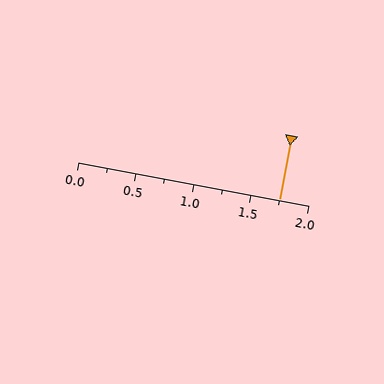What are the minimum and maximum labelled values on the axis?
The axis runs from 0.0 to 2.0.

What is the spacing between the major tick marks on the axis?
The major ticks are spaced 0.5 apart.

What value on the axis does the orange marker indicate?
The marker indicates approximately 1.75.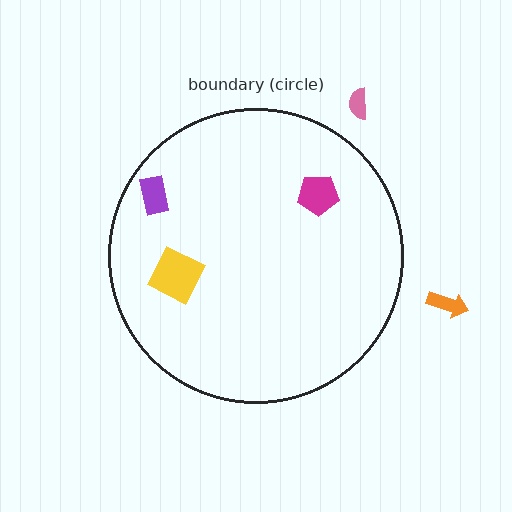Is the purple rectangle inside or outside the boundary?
Inside.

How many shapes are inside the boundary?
3 inside, 2 outside.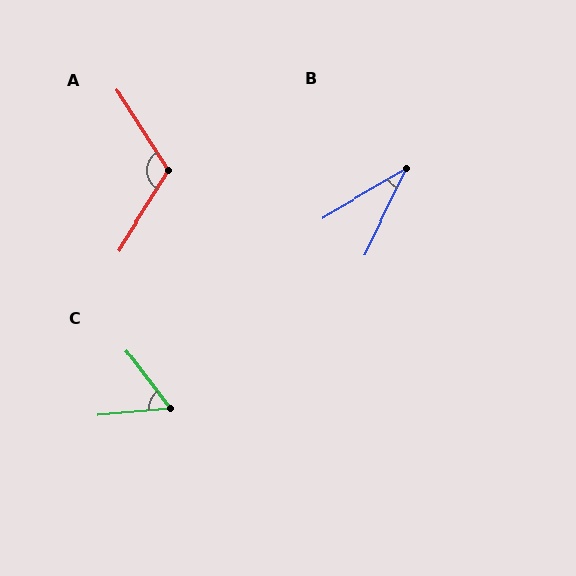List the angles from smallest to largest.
B (34°), C (58°), A (116°).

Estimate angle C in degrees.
Approximately 58 degrees.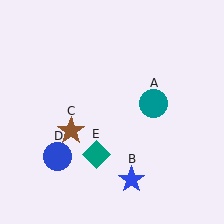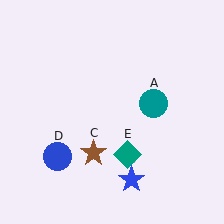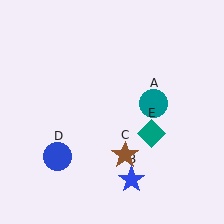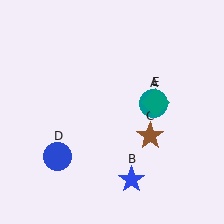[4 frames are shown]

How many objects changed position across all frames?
2 objects changed position: brown star (object C), teal diamond (object E).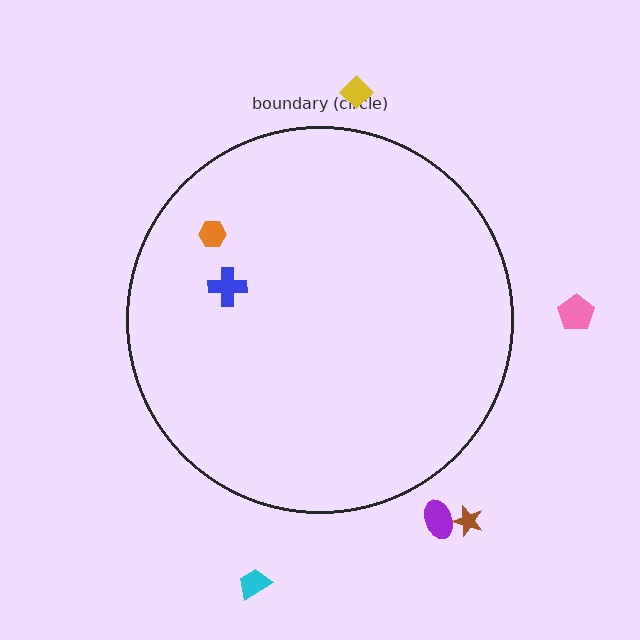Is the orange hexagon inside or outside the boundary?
Inside.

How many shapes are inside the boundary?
2 inside, 5 outside.